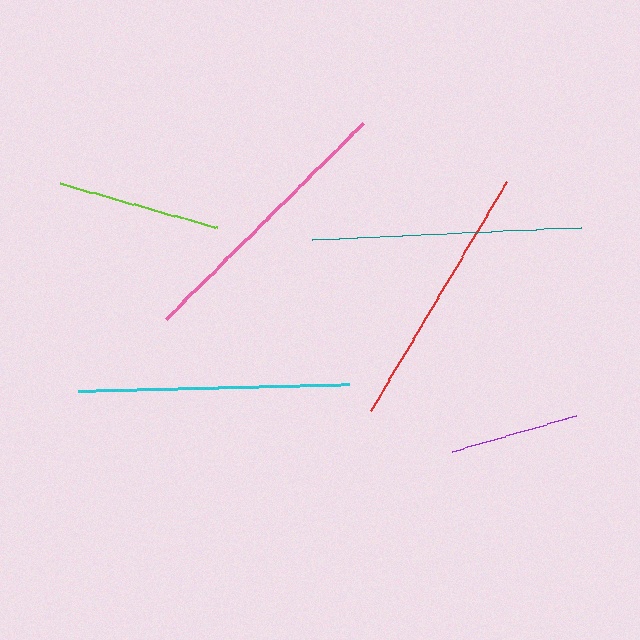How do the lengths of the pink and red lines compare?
The pink and red lines are approximately the same length.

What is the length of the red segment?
The red segment is approximately 265 pixels long.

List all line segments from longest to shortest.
From longest to shortest: pink, cyan, teal, red, lime, purple.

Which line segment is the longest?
The pink line is the longest at approximately 278 pixels.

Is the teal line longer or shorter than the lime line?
The teal line is longer than the lime line.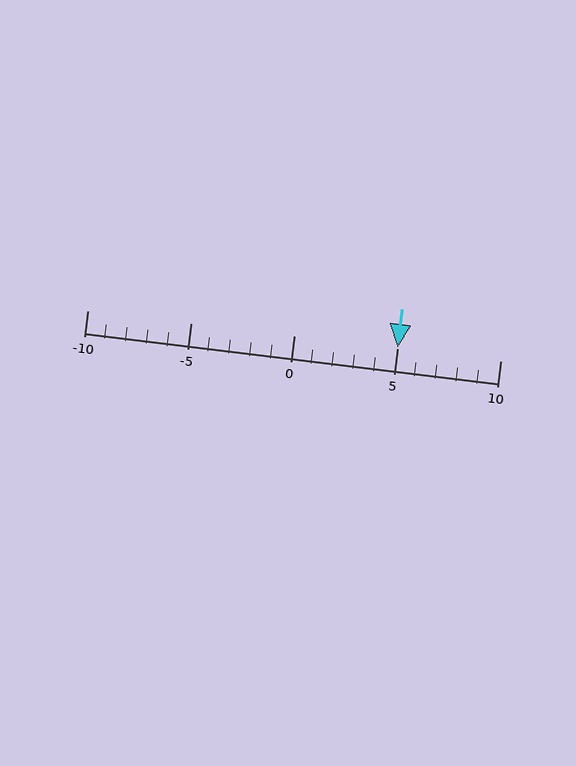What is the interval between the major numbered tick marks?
The major tick marks are spaced 5 units apart.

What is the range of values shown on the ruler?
The ruler shows values from -10 to 10.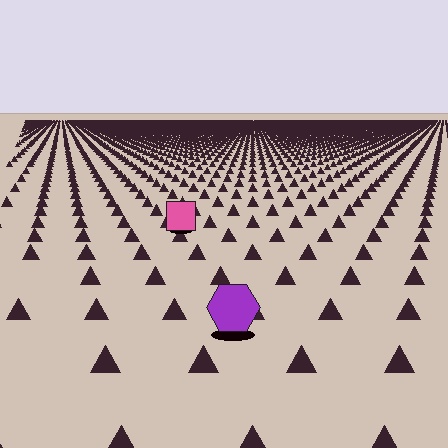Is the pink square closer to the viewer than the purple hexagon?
No. The purple hexagon is closer — you can tell from the texture gradient: the ground texture is coarser near it.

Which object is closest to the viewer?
The purple hexagon is closest. The texture marks near it are larger and more spread out.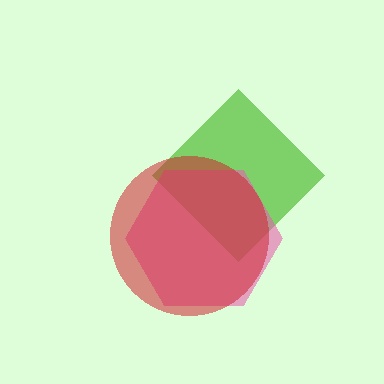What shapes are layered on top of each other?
The layered shapes are: a lime diamond, a pink hexagon, a red circle.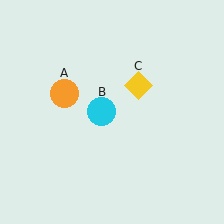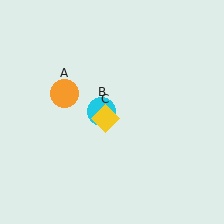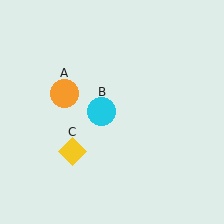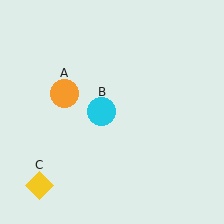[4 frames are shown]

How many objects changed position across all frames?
1 object changed position: yellow diamond (object C).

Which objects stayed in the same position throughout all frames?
Orange circle (object A) and cyan circle (object B) remained stationary.